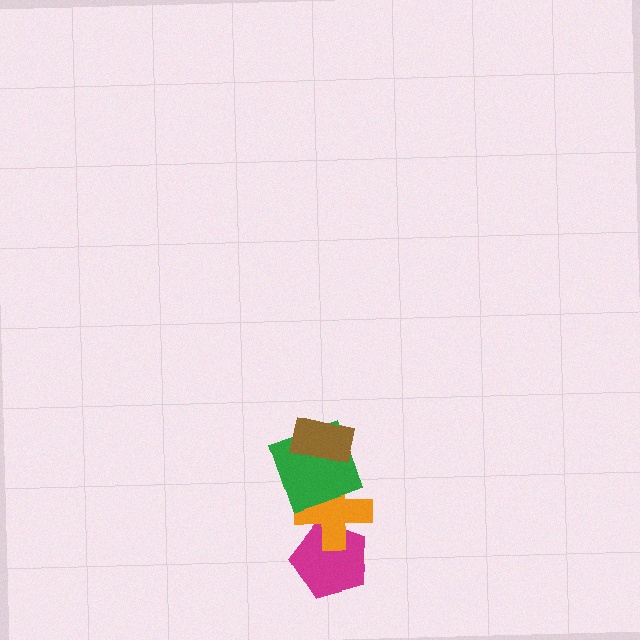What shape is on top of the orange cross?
The green square is on top of the orange cross.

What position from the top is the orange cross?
The orange cross is 3rd from the top.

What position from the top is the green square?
The green square is 2nd from the top.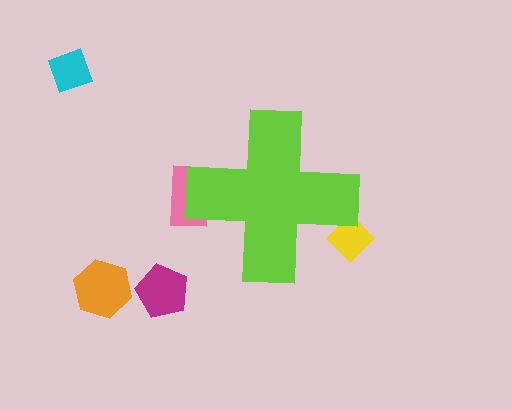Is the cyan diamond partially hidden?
No, the cyan diamond is fully visible.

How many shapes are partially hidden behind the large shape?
2 shapes are partially hidden.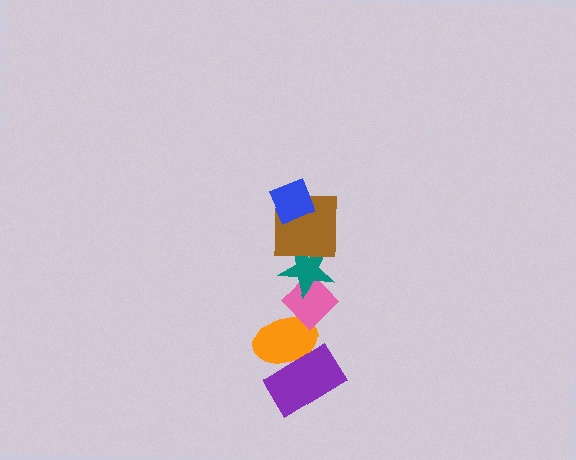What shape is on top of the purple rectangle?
The orange ellipse is on top of the purple rectangle.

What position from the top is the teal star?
The teal star is 3rd from the top.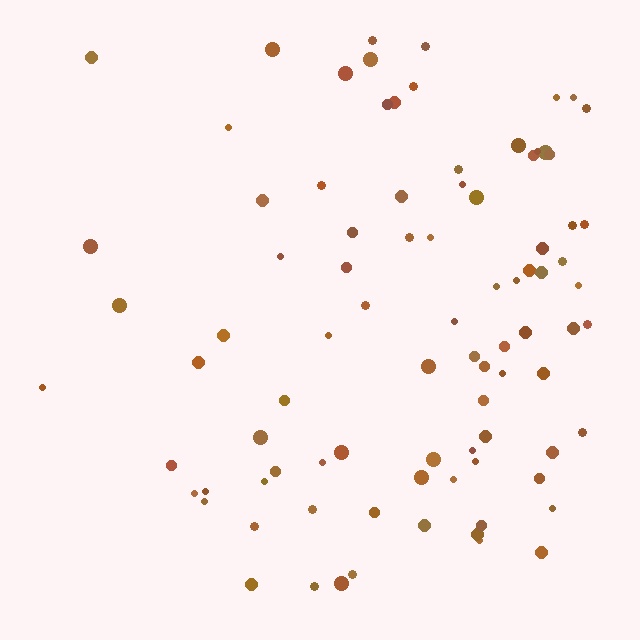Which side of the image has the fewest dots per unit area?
The left.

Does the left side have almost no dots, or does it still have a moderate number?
Still a moderate number, just noticeably fewer than the right.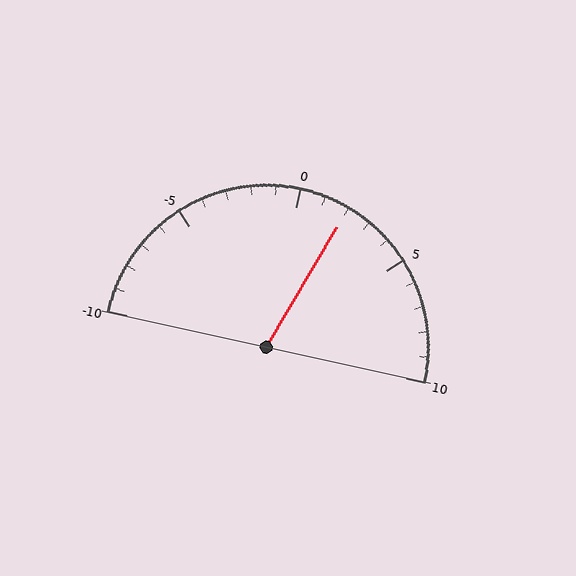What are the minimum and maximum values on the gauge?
The gauge ranges from -10 to 10.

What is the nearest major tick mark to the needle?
The nearest major tick mark is 0.